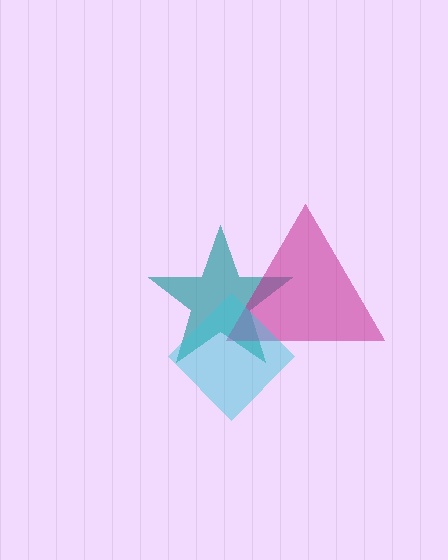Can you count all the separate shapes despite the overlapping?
Yes, there are 3 separate shapes.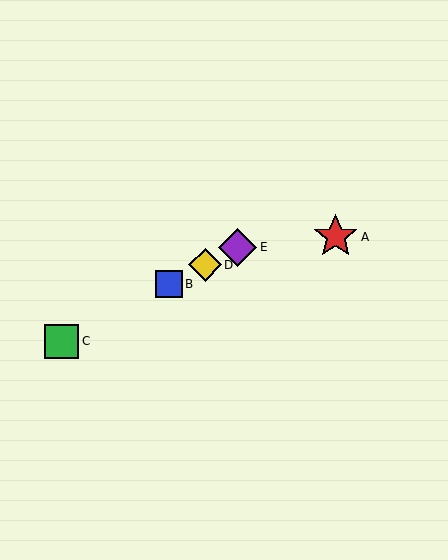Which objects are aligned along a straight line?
Objects B, C, D, E are aligned along a straight line.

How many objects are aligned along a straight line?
4 objects (B, C, D, E) are aligned along a straight line.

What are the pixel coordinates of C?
Object C is at (62, 341).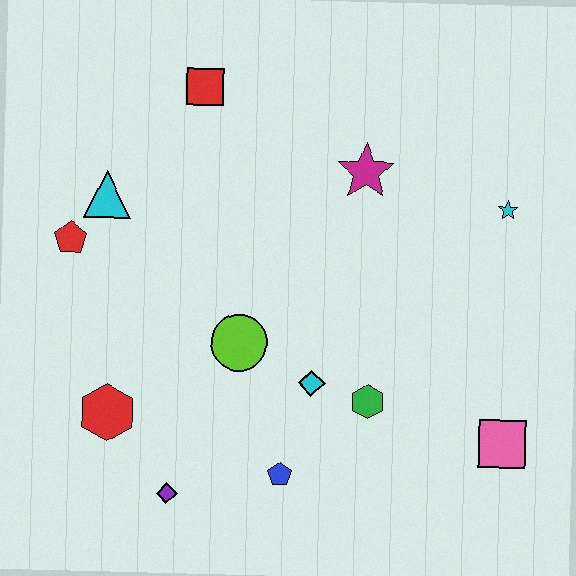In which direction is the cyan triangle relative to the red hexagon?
The cyan triangle is above the red hexagon.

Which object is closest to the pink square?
The green hexagon is closest to the pink square.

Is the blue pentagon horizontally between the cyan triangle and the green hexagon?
Yes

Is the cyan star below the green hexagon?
No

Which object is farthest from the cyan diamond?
The red square is farthest from the cyan diamond.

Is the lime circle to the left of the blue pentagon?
Yes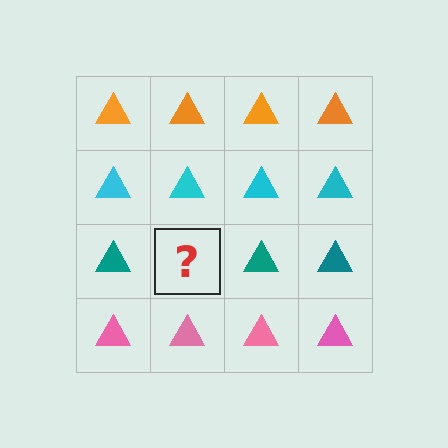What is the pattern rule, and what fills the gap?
The rule is that each row has a consistent color. The gap should be filled with a teal triangle.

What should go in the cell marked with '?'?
The missing cell should contain a teal triangle.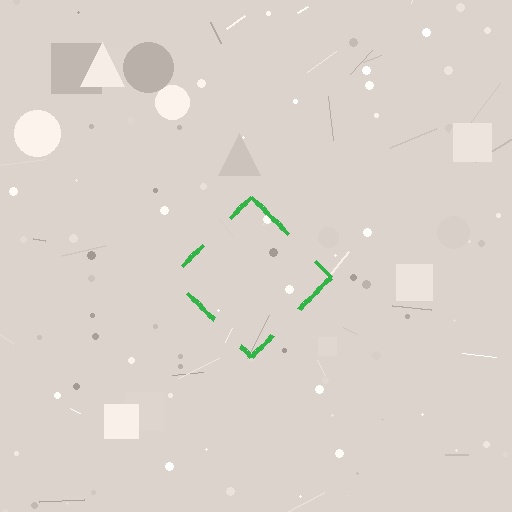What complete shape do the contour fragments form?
The contour fragments form a diamond.